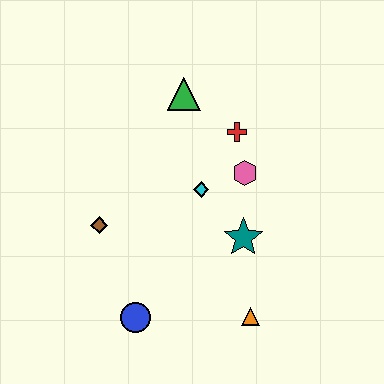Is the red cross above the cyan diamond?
Yes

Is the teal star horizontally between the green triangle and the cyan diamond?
No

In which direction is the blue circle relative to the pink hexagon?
The blue circle is below the pink hexagon.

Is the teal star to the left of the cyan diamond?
No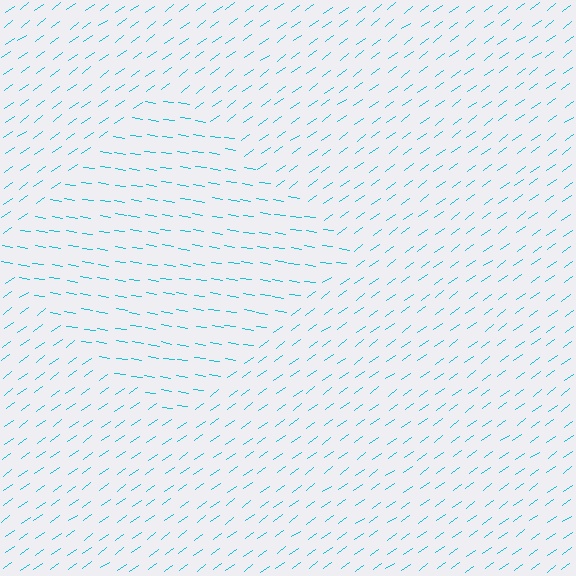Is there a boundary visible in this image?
Yes, there is a texture boundary formed by a change in line orientation.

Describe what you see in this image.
The image is filled with small cyan line segments. A diamond region in the image has lines oriented differently from the surrounding lines, creating a visible texture boundary.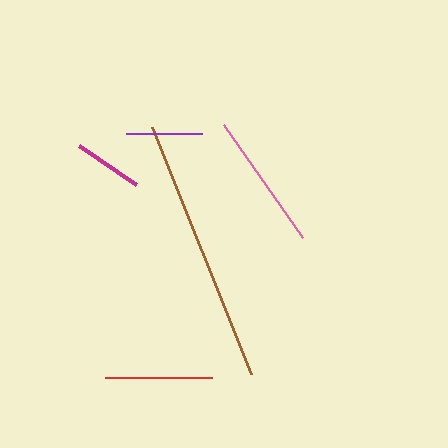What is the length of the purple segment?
The purple segment is approximately 76 pixels long.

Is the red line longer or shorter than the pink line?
The pink line is longer than the red line.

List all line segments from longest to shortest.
From longest to shortest: brown, pink, red, purple, magenta.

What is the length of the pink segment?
The pink segment is approximately 137 pixels long.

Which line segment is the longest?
The brown line is the longest at approximately 266 pixels.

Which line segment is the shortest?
The magenta line is the shortest at approximately 69 pixels.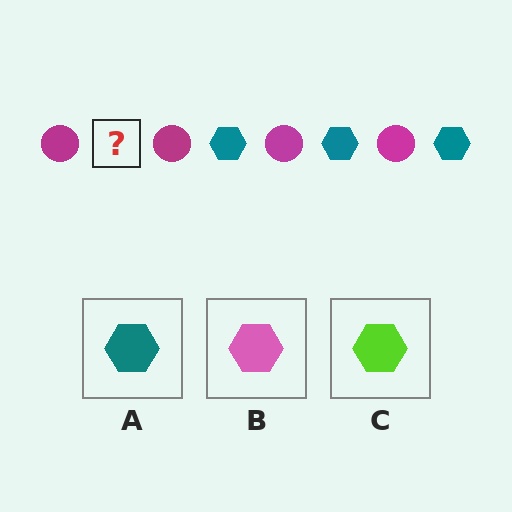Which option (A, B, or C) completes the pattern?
A.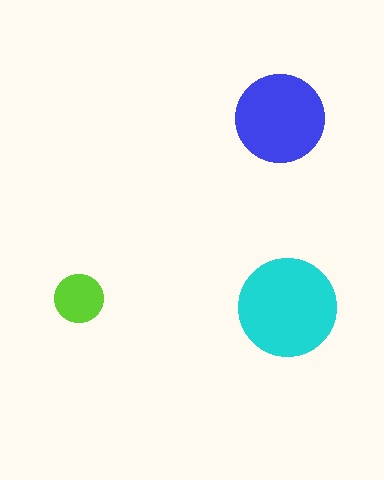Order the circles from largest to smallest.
the cyan one, the blue one, the lime one.